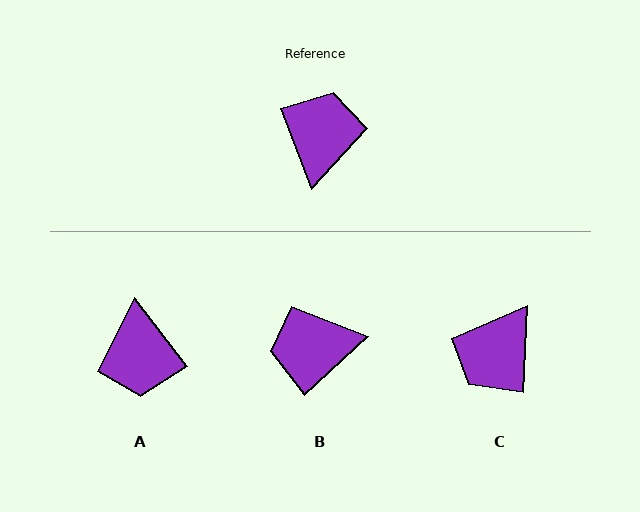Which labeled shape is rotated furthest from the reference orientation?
A, about 164 degrees away.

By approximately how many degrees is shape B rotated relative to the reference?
Approximately 111 degrees counter-clockwise.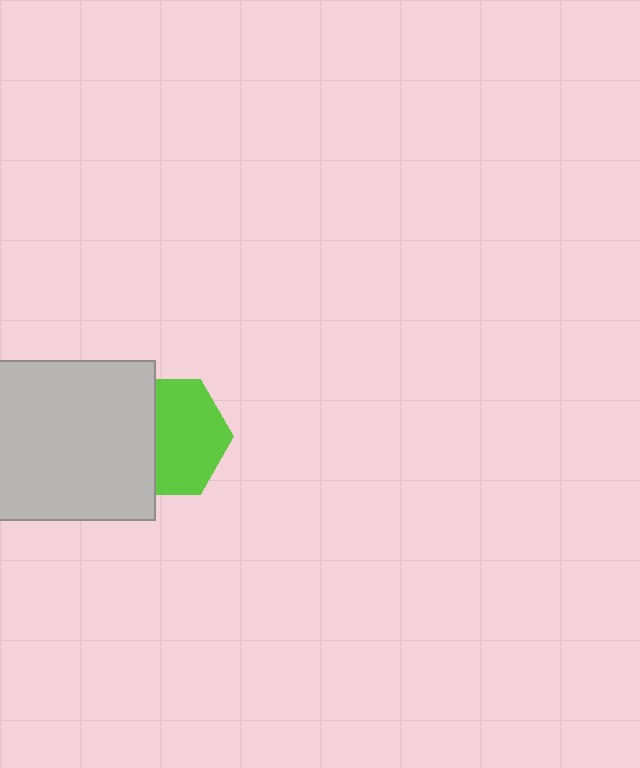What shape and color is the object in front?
The object in front is a light gray square.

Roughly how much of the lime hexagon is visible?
About half of it is visible (roughly 62%).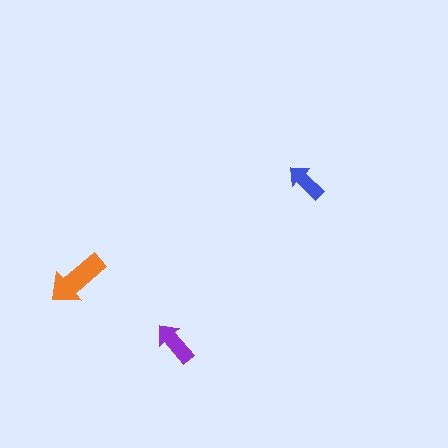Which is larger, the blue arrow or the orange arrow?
The orange one.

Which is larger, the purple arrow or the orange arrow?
The orange one.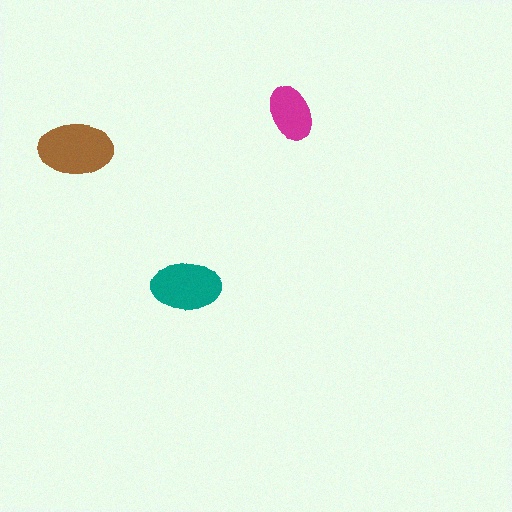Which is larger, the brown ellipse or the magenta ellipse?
The brown one.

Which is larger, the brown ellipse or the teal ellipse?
The brown one.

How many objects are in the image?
There are 3 objects in the image.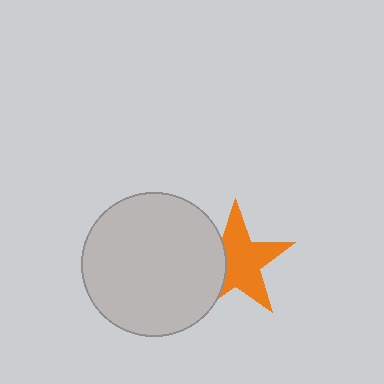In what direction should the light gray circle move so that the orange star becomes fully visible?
The light gray circle should move left. That is the shortest direction to clear the overlap and leave the orange star fully visible.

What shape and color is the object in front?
The object in front is a light gray circle.